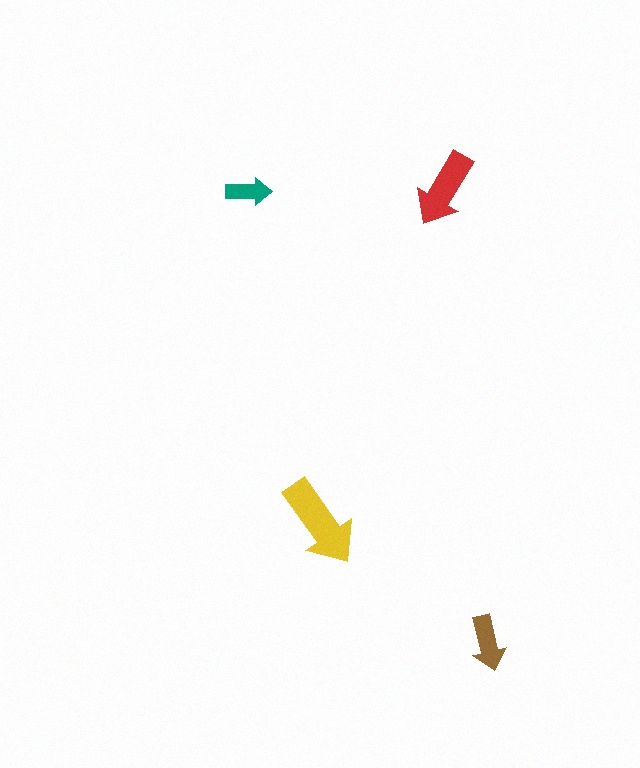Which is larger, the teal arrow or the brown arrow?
The brown one.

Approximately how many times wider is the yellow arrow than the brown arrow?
About 1.5 times wider.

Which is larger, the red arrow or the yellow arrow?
The yellow one.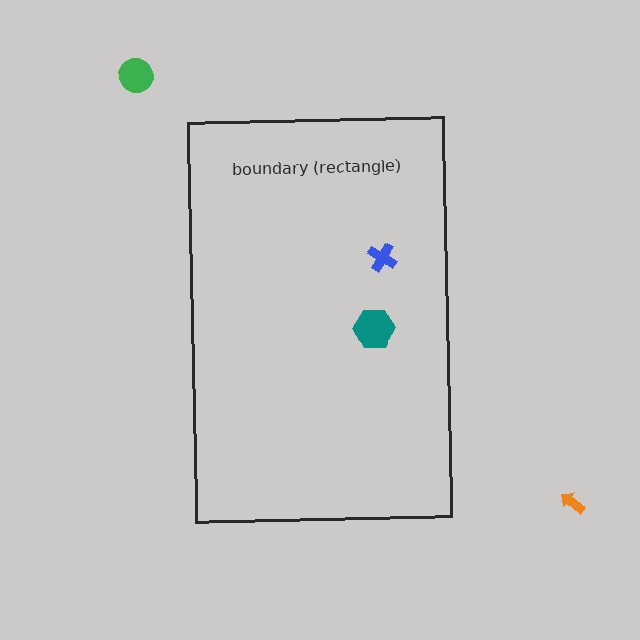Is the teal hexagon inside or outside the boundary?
Inside.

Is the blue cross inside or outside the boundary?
Inside.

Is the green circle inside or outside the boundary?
Outside.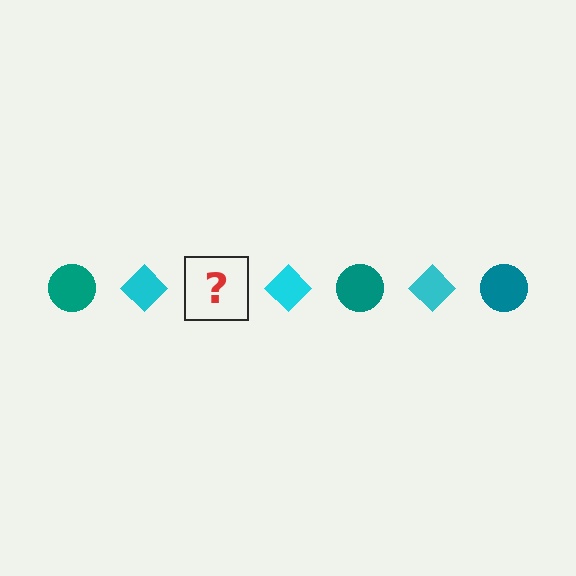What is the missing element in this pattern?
The missing element is a teal circle.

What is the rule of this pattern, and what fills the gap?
The rule is that the pattern alternates between teal circle and cyan diamond. The gap should be filled with a teal circle.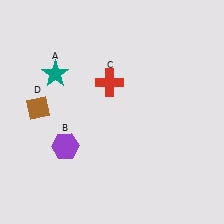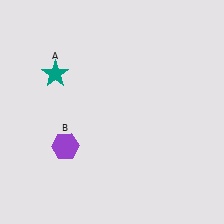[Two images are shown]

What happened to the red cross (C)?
The red cross (C) was removed in Image 2. It was in the top-left area of Image 1.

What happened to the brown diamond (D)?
The brown diamond (D) was removed in Image 2. It was in the top-left area of Image 1.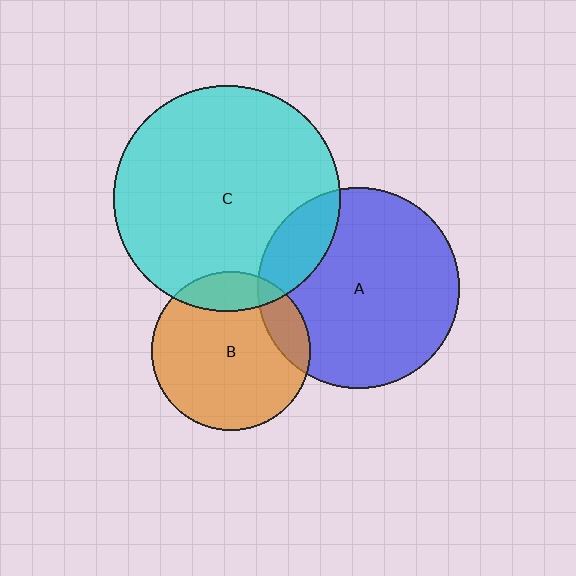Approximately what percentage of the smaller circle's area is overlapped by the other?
Approximately 15%.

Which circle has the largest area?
Circle C (cyan).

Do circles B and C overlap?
Yes.